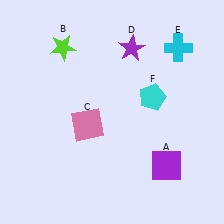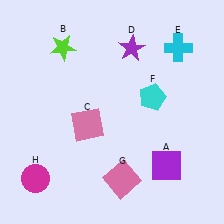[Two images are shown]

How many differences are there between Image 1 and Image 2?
There are 2 differences between the two images.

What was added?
A pink square (G), a magenta circle (H) were added in Image 2.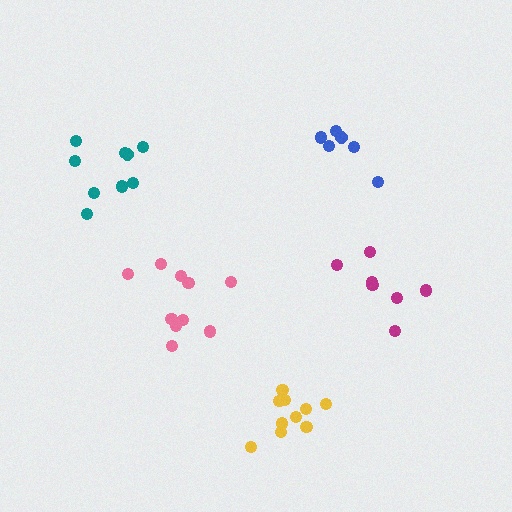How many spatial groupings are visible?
There are 5 spatial groupings.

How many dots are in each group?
Group 1: 9 dots, Group 2: 10 dots, Group 3: 6 dots, Group 4: 10 dots, Group 5: 7 dots (42 total).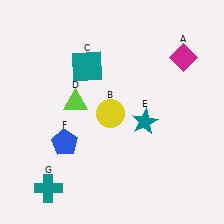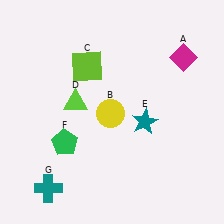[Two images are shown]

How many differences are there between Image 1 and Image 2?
There are 2 differences between the two images.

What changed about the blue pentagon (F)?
In Image 1, F is blue. In Image 2, it changed to green.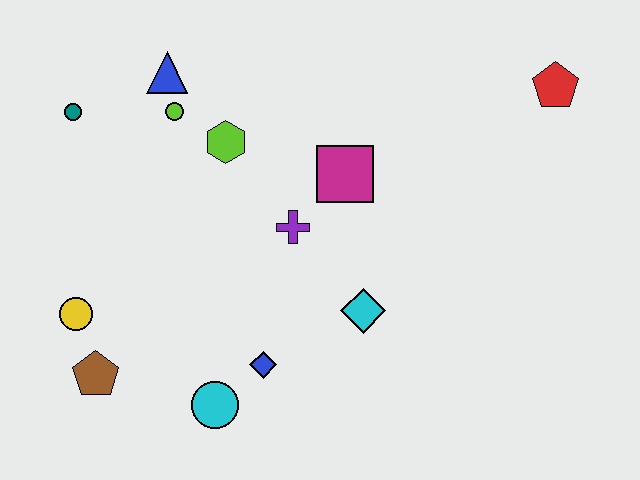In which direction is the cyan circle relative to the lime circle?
The cyan circle is below the lime circle.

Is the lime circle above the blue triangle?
No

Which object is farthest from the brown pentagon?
The red pentagon is farthest from the brown pentagon.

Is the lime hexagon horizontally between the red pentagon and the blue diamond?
No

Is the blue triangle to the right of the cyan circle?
No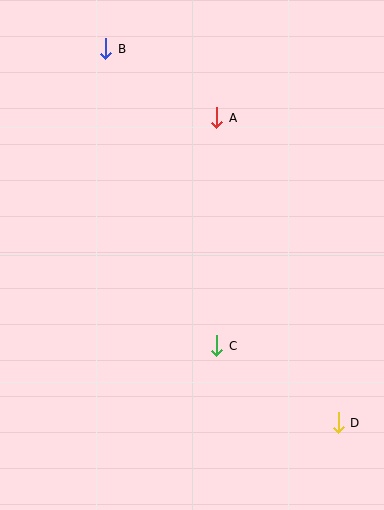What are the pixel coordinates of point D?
Point D is at (338, 423).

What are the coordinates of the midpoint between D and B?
The midpoint between D and B is at (222, 236).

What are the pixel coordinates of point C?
Point C is at (217, 346).